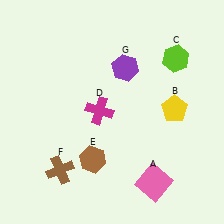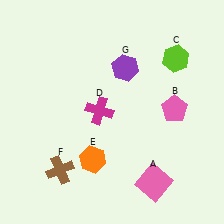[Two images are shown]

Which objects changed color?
B changed from yellow to pink. E changed from brown to orange.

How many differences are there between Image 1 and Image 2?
There are 2 differences between the two images.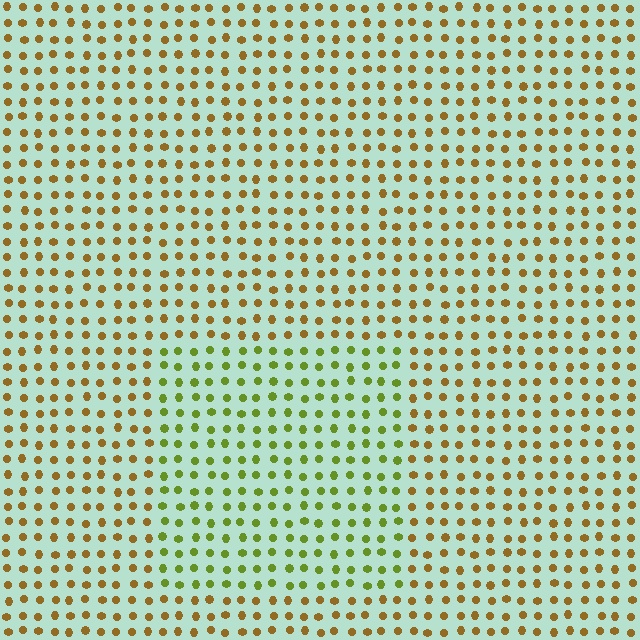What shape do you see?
I see a rectangle.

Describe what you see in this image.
The image is filled with small brown elements in a uniform arrangement. A rectangle-shaped region is visible where the elements are tinted to a slightly different hue, forming a subtle color boundary.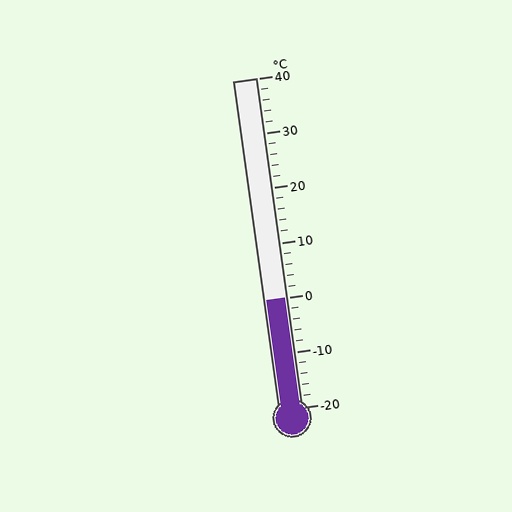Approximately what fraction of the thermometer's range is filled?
The thermometer is filled to approximately 35% of its range.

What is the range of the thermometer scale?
The thermometer scale ranges from -20°C to 40°C.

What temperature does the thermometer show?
The thermometer shows approximately 0°C.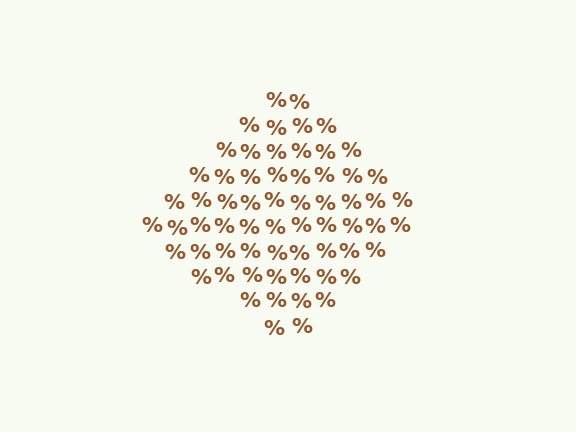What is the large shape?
The large shape is a diamond.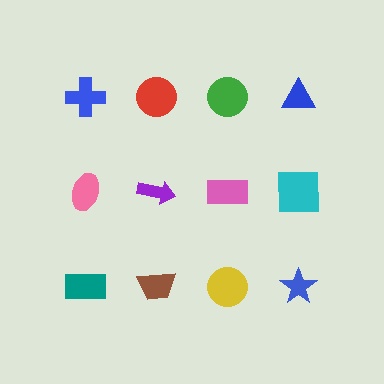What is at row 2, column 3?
A pink rectangle.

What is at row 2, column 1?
A pink ellipse.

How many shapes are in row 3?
4 shapes.